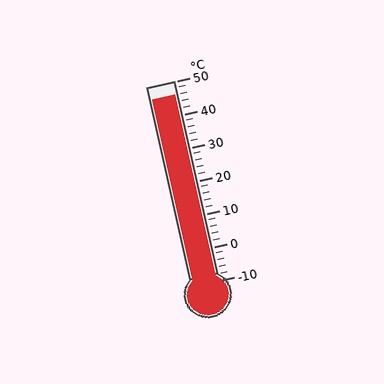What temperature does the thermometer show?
The thermometer shows approximately 46°C.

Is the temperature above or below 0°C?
The temperature is above 0°C.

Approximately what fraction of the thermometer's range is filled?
The thermometer is filled to approximately 95% of its range.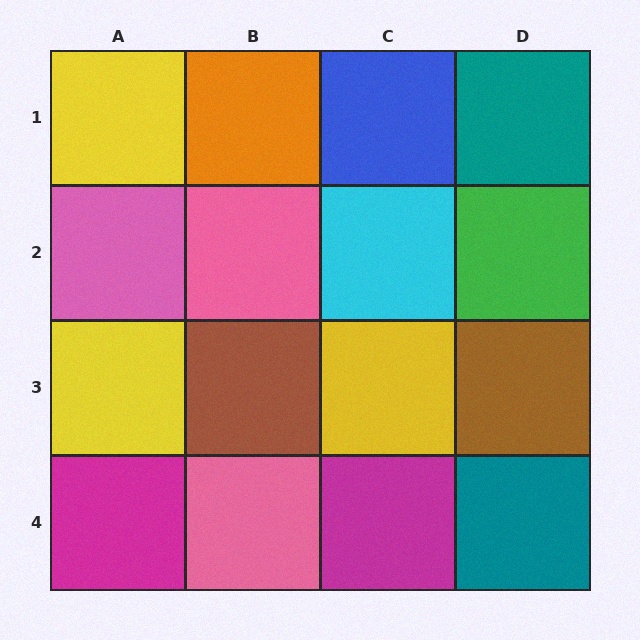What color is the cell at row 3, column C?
Yellow.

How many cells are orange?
1 cell is orange.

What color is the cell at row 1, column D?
Teal.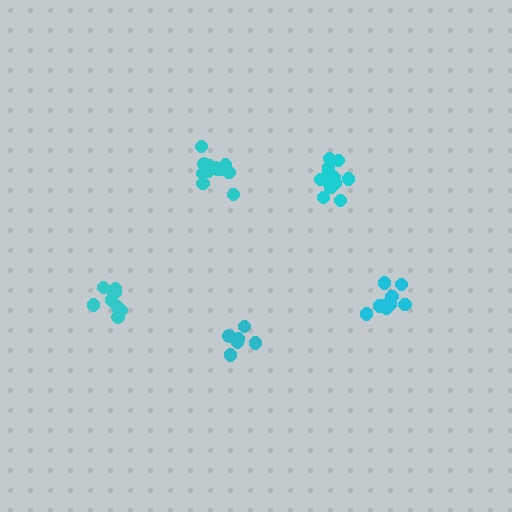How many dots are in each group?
Group 1: 10 dots, Group 2: 12 dots, Group 3: 11 dots, Group 4: 11 dots, Group 5: 6 dots (50 total).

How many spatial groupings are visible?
There are 5 spatial groupings.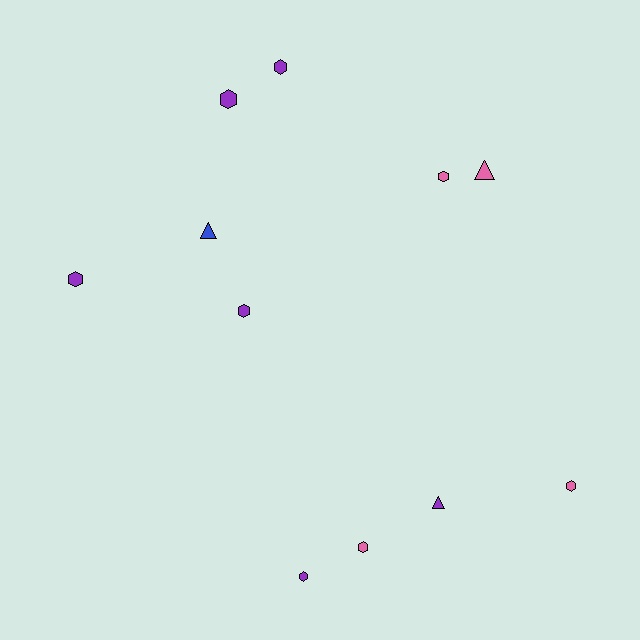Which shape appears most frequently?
Hexagon, with 8 objects.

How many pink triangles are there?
There is 1 pink triangle.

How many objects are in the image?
There are 11 objects.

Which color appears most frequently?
Purple, with 6 objects.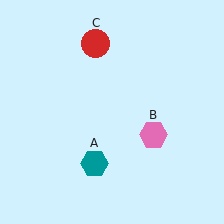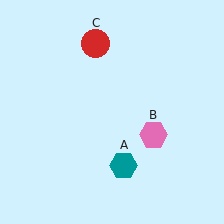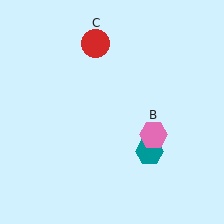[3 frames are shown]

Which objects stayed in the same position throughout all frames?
Pink hexagon (object B) and red circle (object C) remained stationary.